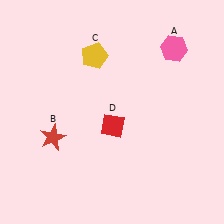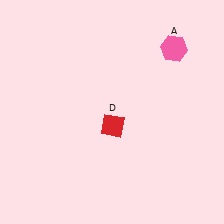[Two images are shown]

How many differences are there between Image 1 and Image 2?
There are 2 differences between the two images.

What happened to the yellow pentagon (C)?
The yellow pentagon (C) was removed in Image 2. It was in the top-left area of Image 1.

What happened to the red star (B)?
The red star (B) was removed in Image 2. It was in the bottom-left area of Image 1.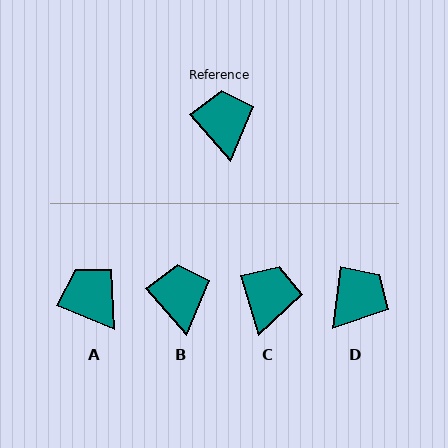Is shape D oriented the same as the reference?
No, it is off by about 49 degrees.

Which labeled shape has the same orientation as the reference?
B.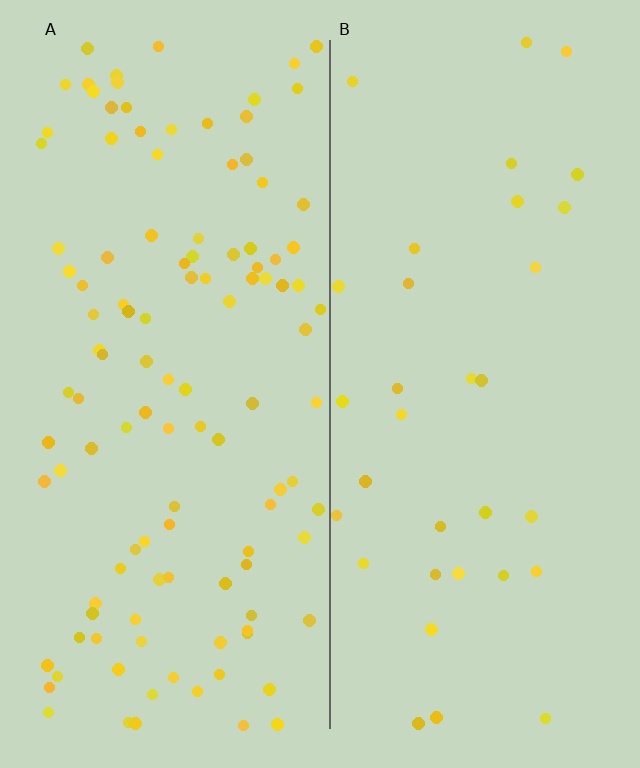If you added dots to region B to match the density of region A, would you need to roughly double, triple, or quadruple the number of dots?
Approximately triple.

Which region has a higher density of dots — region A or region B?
A (the left).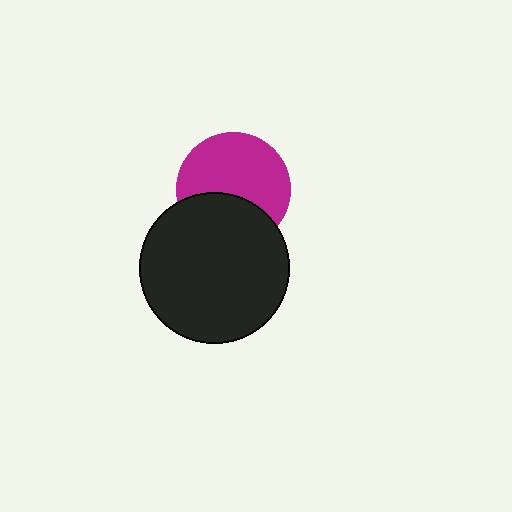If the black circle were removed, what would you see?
You would see the complete magenta circle.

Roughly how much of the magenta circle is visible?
About half of it is visible (roughly 63%).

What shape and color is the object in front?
The object in front is a black circle.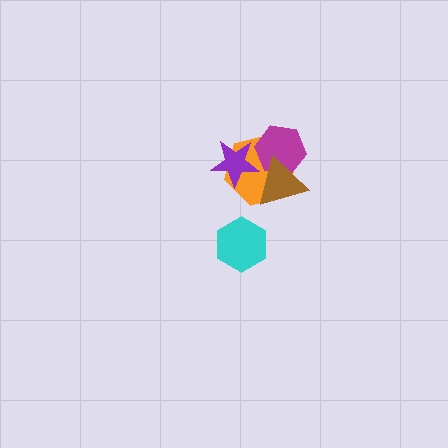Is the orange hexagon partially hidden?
Yes, it is partially covered by another shape.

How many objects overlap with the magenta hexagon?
2 objects overlap with the magenta hexagon.